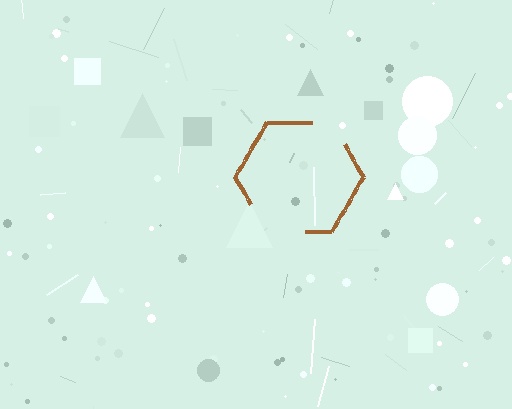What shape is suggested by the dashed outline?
The dashed outline suggests a hexagon.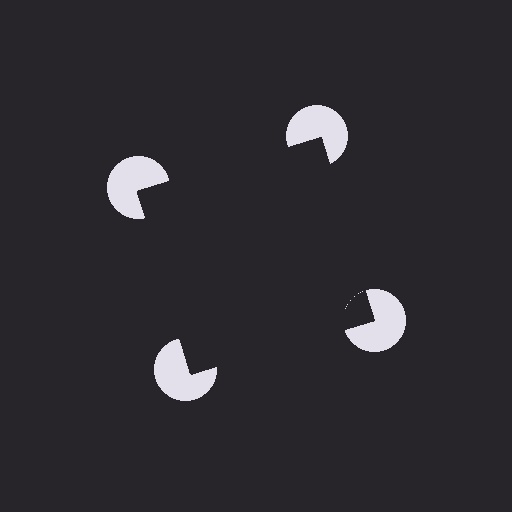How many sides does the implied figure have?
4 sides.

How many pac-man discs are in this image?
There are 4 — one at each vertex of the illusory square.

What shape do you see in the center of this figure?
An illusory square — its edges are inferred from the aligned wedge cuts in the pac-man discs, not physically drawn.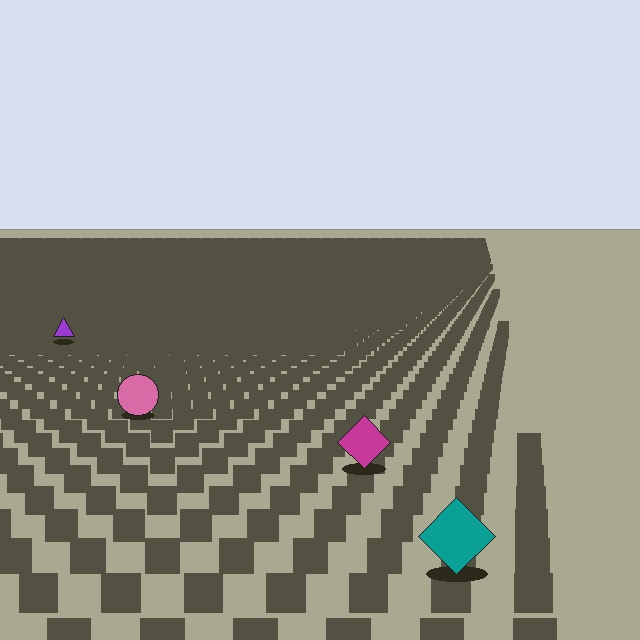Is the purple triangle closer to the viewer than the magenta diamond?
No. The magenta diamond is closer — you can tell from the texture gradient: the ground texture is coarser near it.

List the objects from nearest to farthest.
From nearest to farthest: the teal diamond, the magenta diamond, the pink circle, the purple triangle.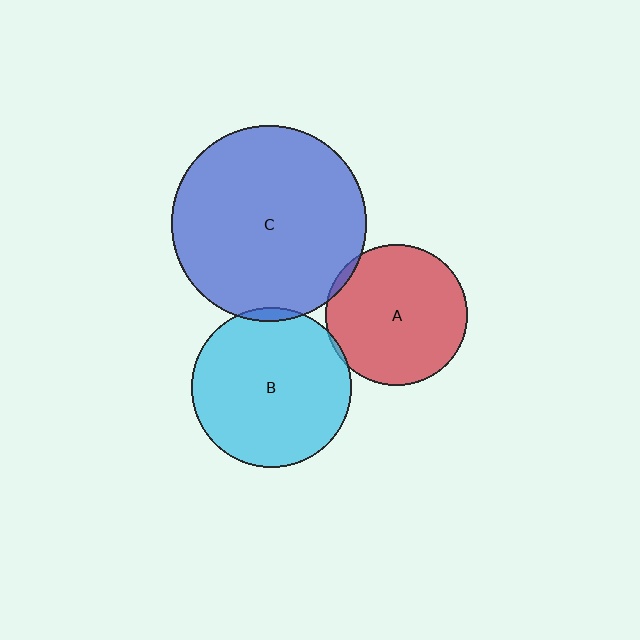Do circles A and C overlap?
Yes.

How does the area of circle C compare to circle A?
Approximately 1.9 times.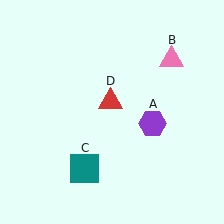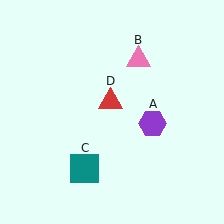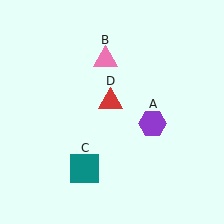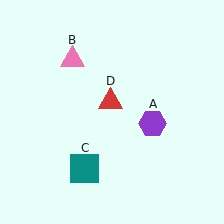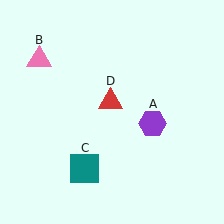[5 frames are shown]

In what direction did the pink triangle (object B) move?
The pink triangle (object B) moved left.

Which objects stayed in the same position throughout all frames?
Purple hexagon (object A) and teal square (object C) and red triangle (object D) remained stationary.